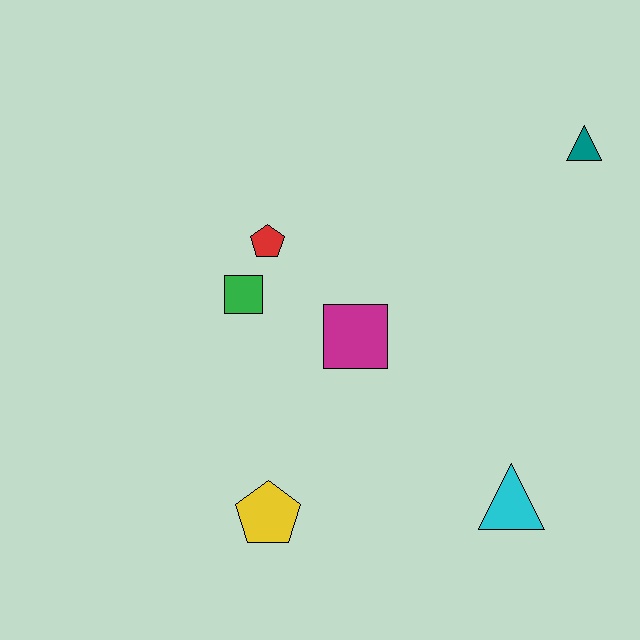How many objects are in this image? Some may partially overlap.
There are 6 objects.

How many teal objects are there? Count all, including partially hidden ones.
There is 1 teal object.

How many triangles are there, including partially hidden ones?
There are 2 triangles.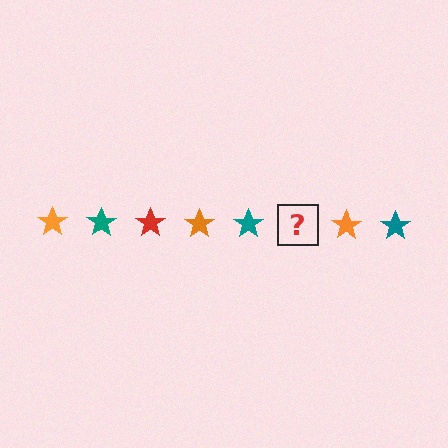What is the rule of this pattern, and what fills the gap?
The rule is that the pattern cycles through orange, teal, red stars. The gap should be filled with a red star.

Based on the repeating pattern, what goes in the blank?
The blank should be a red star.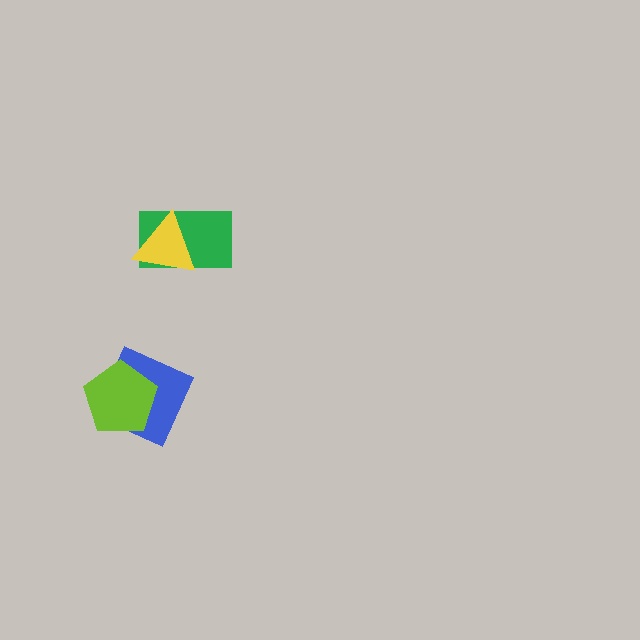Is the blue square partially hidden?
Yes, it is partially covered by another shape.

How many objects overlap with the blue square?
1 object overlaps with the blue square.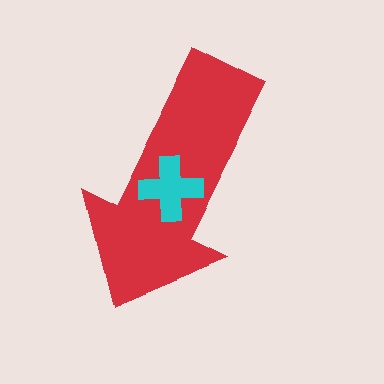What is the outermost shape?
The red arrow.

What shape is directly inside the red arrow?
The cyan cross.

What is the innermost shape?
The cyan cross.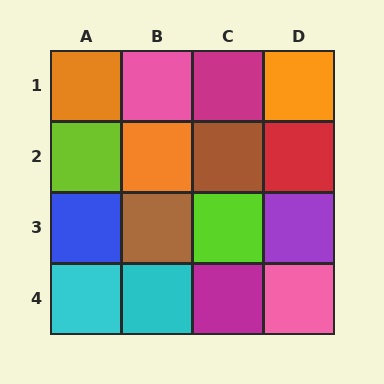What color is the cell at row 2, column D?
Red.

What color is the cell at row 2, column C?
Brown.